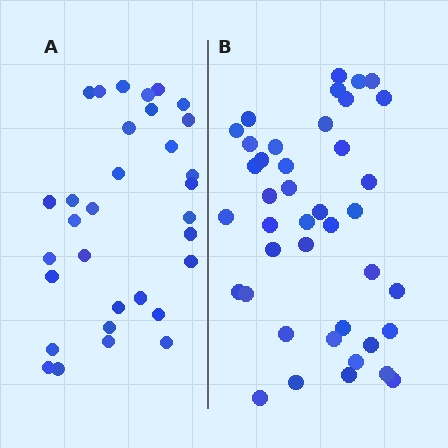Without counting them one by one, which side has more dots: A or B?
Region B (the right region) has more dots.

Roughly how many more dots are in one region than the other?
Region B has roughly 8 or so more dots than region A.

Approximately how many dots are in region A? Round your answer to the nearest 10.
About 30 dots. (The exact count is 32, which rounds to 30.)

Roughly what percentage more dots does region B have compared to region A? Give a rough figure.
About 30% more.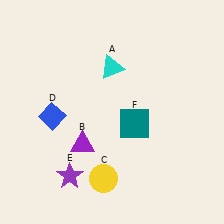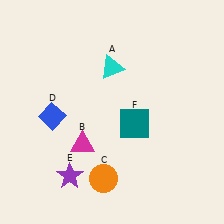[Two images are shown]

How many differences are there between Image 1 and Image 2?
There are 2 differences between the two images.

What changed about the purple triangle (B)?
In Image 1, B is purple. In Image 2, it changed to magenta.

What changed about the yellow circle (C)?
In Image 1, C is yellow. In Image 2, it changed to orange.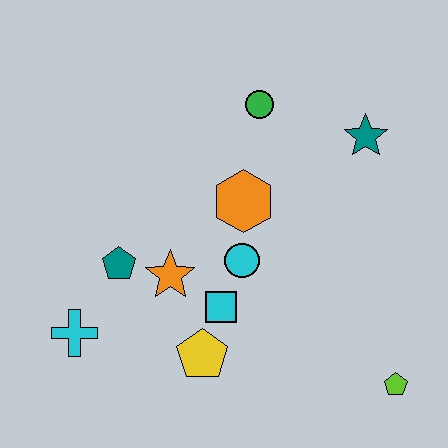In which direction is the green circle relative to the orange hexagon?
The green circle is above the orange hexagon.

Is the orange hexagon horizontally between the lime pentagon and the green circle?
No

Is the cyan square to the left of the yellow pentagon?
No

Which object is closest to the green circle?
The orange hexagon is closest to the green circle.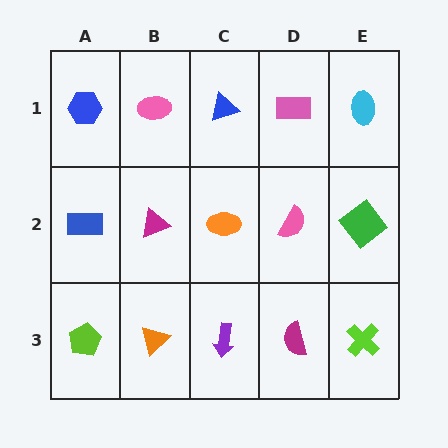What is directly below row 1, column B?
A magenta triangle.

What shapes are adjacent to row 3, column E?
A green diamond (row 2, column E), a magenta semicircle (row 3, column D).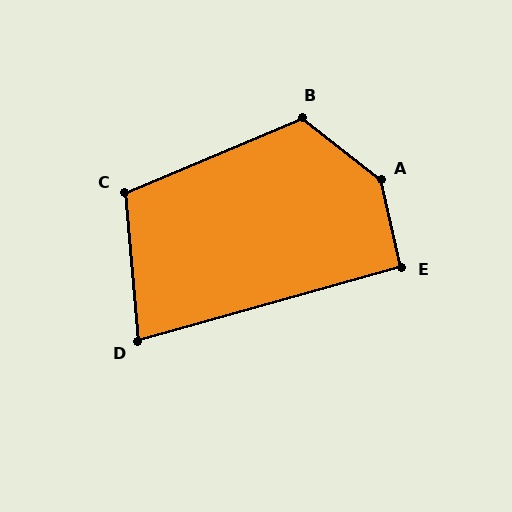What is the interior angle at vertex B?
Approximately 118 degrees (obtuse).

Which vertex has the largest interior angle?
A, at approximately 142 degrees.